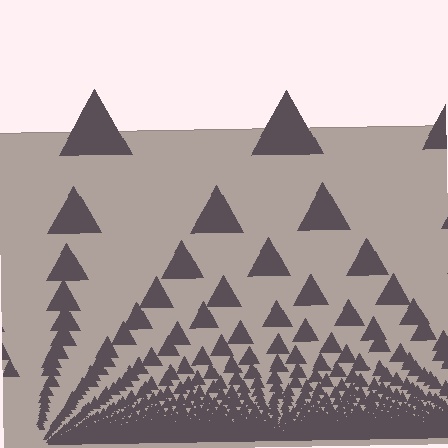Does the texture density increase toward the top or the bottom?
Density increases toward the bottom.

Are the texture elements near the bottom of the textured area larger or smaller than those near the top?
Smaller. The gradient is inverted — elements near the bottom are smaller and denser.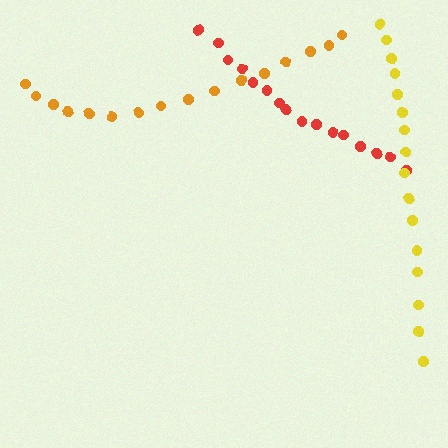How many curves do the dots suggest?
There are 3 distinct paths.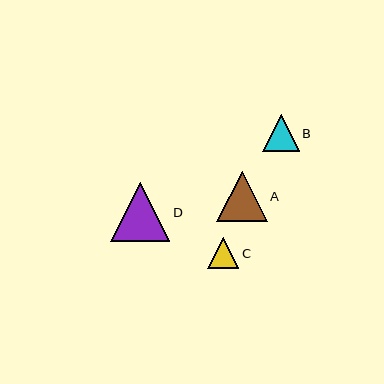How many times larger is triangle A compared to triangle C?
Triangle A is approximately 1.6 times the size of triangle C.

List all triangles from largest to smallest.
From largest to smallest: D, A, B, C.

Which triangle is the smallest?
Triangle C is the smallest with a size of approximately 31 pixels.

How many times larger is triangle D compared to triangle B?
Triangle D is approximately 1.6 times the size of triangle B.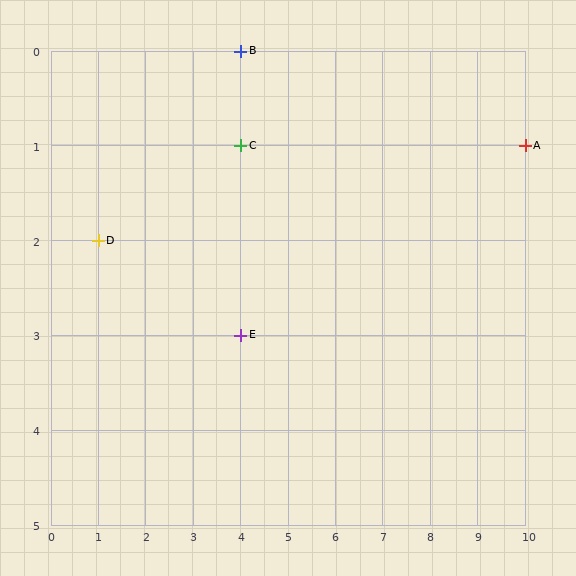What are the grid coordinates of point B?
Point B is at grid coordinates (4, 0).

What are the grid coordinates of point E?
Point E is at grid coordinates (4, 3).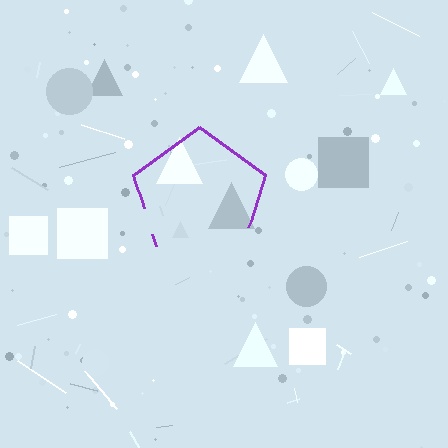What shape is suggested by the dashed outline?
The dashed outline suggests a pentagon.